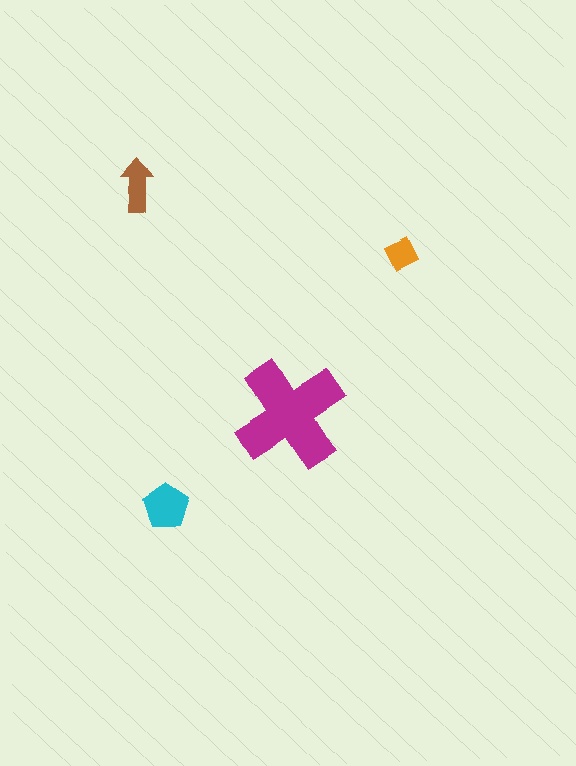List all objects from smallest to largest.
The orange square, the brown arrow, the cyan pentagon, the magenta cross.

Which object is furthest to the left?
The brown arrow is leftmost.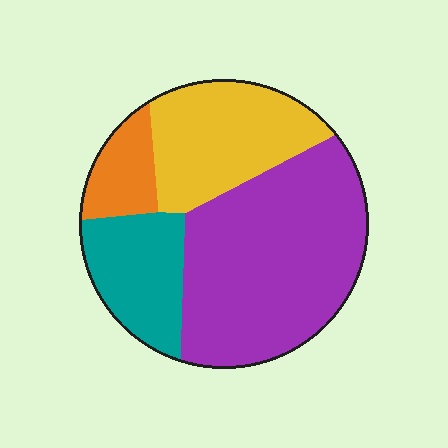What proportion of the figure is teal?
Teal takes up less than a quarter of the figure.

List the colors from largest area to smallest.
From largest to smallest: purple, yellow, teal, orange.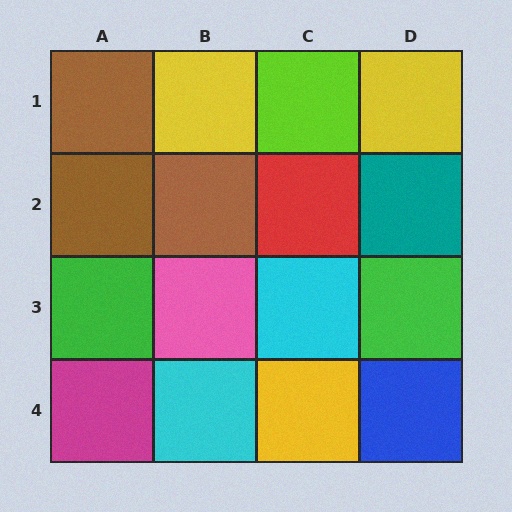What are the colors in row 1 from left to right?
Brown, yellow, lime, yellow.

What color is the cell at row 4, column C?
Yellow.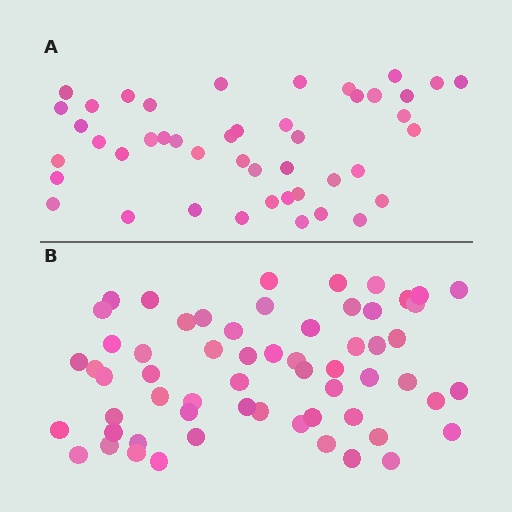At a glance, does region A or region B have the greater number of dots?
Region B (the bottom region) has more dots.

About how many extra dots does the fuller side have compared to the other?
Region B has approximately 15 more dots than region A.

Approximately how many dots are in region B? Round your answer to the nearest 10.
About 60 dots.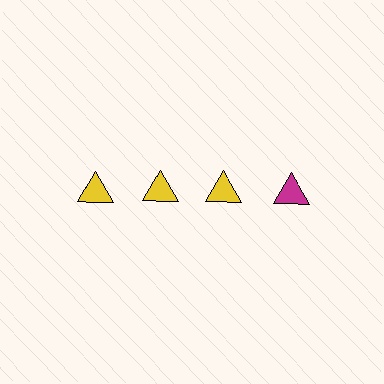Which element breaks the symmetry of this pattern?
The magenta triangle in the top row, second from right column breaks the symmetry. All other shapes are yellow triangles.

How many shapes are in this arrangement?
There are 4 shapes arranged in a grid pattern.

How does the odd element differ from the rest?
It has a different color: magenta instead of yellow.